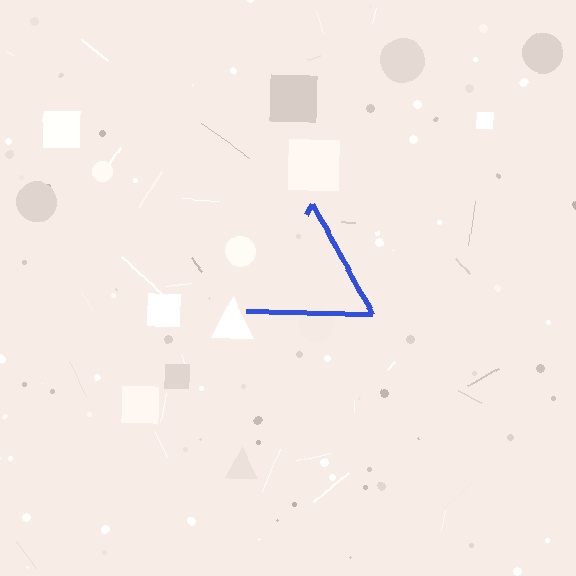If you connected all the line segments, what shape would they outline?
They would outline a triangle.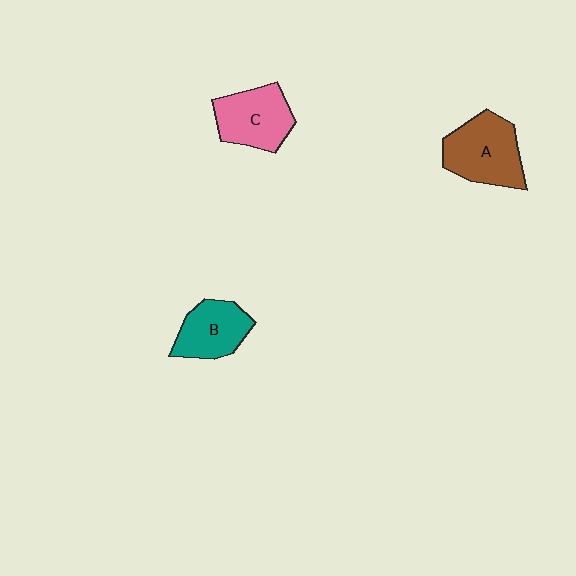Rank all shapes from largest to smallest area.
From largest to smallest: A (brown), C (pink), B (teal).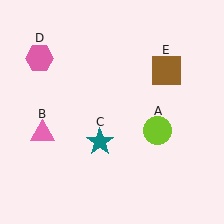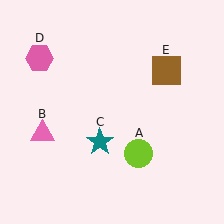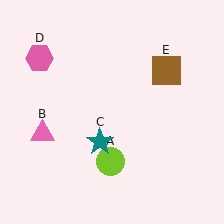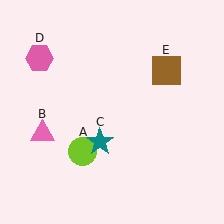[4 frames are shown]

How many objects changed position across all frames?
1 object changed position: lime circle (object A).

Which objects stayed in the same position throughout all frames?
Pink triangle (object B) and teal star (object C) and pink hexagon (object D) and brown square (object E) remained stationary.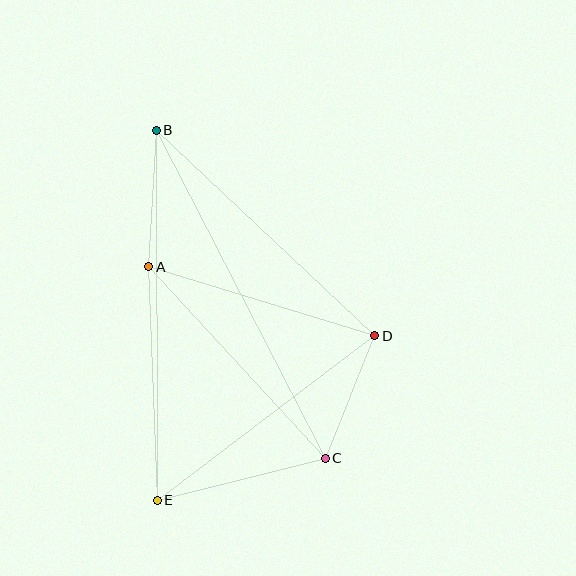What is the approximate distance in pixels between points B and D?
The distance between B and D is approximately 300 pixels.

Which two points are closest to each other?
Points C and D are closest to each other.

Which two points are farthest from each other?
Points B and E are farthest from each other.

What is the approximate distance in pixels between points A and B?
The distance between A and B is approximately 137 pixels.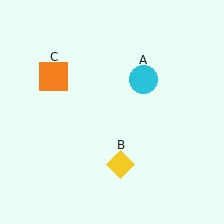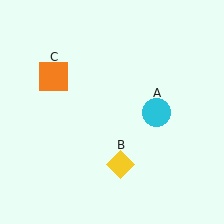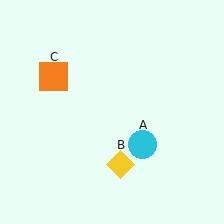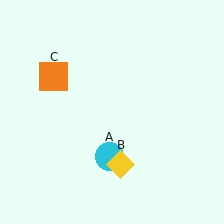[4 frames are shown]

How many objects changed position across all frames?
1 object changed position: cyan circle (object A).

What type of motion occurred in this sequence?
The cyan circle (object A) rotated clockwise around the center of the scene.